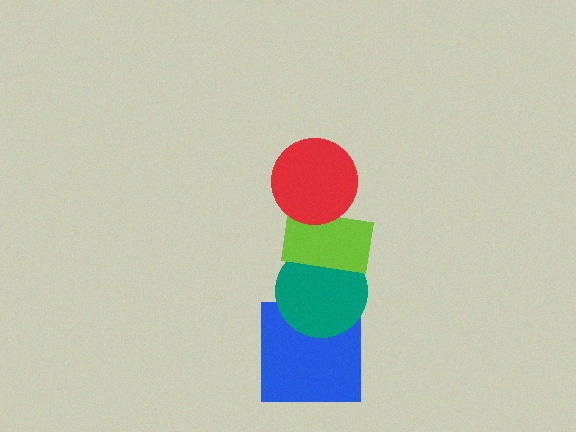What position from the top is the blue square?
The blue square is 4th from the top.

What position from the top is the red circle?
The red circle is 1st from the top.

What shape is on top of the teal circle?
The lime rectangle is on top of the teal circle.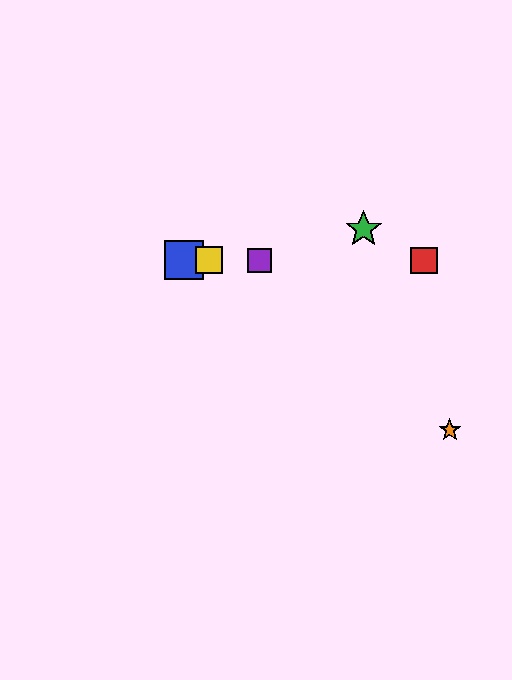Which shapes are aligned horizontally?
The red square, the blue square, the yellow square, the purple square are aligned horizontally.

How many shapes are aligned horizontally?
4 shapes (the red square, the blue square, the yellow square, the purple square) are aligned horizontally.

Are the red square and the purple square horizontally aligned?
Yes, both are at y≈260.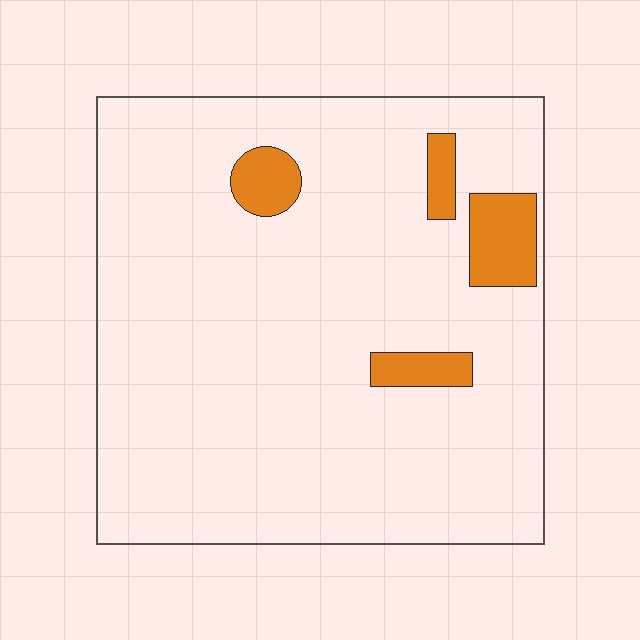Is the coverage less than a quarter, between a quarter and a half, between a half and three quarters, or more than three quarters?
Less than a quarter.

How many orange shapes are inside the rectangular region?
4.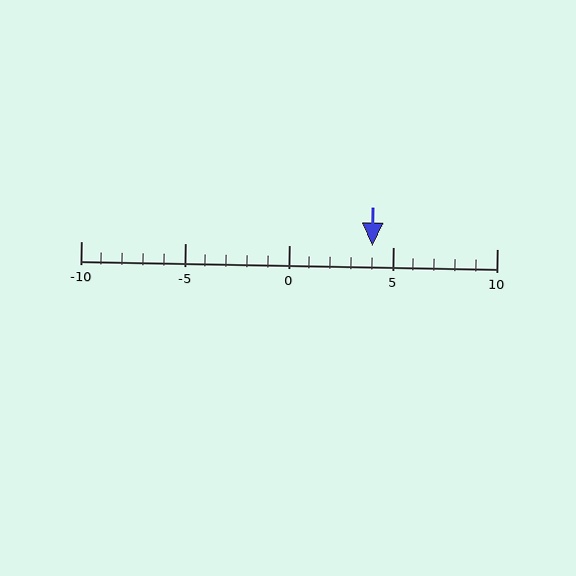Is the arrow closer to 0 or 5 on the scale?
The arrow is closer to 5.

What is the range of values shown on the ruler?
The ruler shows values from -10 to 10.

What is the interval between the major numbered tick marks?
The major tick marks are spaced 5 units apart.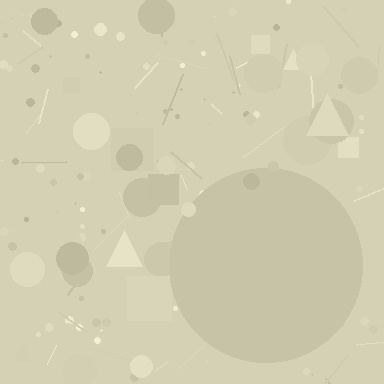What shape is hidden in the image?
A circle is hidden in the image.